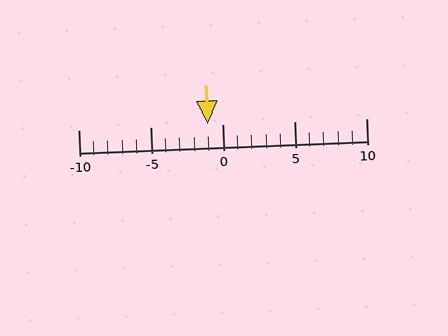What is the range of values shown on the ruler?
The ruler shows values from -10 to 10.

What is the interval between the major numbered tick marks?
The major tick marks are spaced 5 units apart.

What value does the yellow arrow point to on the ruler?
The yellow arrow points to approximately -1.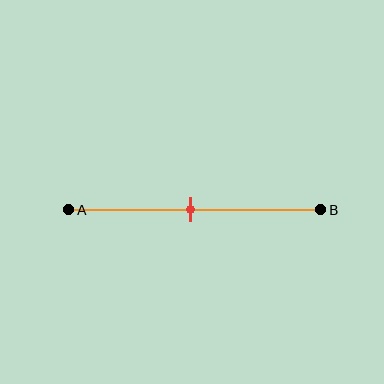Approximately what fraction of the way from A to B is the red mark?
The red mark is approximately 50% of the way from A to B.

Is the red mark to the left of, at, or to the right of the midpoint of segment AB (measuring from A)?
The red mark is approximately at the midpoint of segment AB.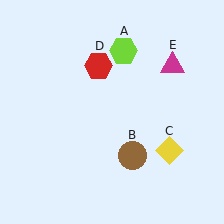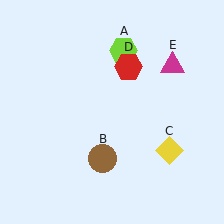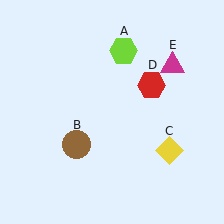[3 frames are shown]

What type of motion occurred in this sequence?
The brown circle (object B), red hexagon (object D) rotated clockwise around the center of the scene.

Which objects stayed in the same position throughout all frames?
Lime hexagon (object A) and yellow diamond (object C) and magenta triangle (object E) remained stationary.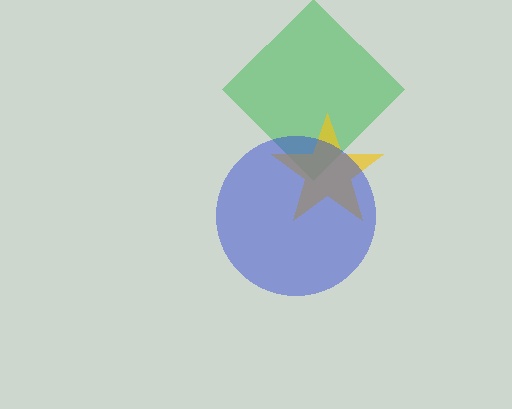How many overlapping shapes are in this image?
There are 3 overlapping shapes in the image.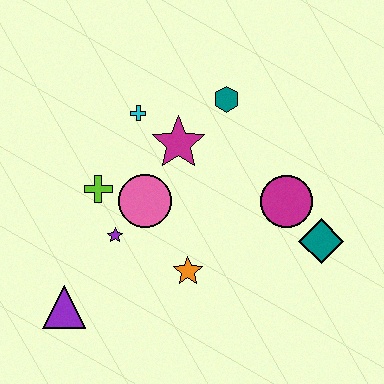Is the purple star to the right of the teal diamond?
No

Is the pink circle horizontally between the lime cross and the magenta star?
Yes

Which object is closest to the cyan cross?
The magenta star is closest to the cyan cross.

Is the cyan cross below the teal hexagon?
Yes